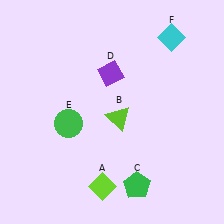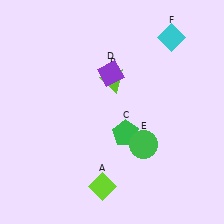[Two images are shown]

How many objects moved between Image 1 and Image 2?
3 objects moved between the two images.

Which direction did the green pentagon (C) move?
The green pentagon (C) moved up.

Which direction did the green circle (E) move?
The green circle (E) moved right.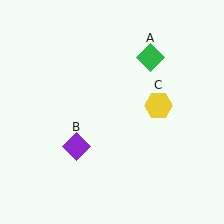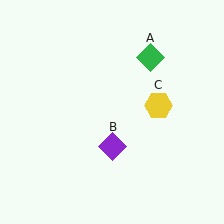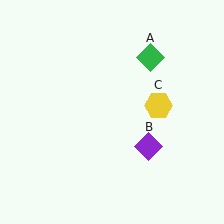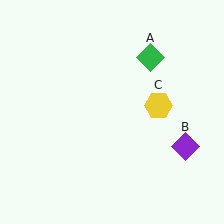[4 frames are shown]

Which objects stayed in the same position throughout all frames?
Green diamond (object A) and yellow hexagon (object C) remained stationary.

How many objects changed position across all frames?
1 object changed position: purple diamond (object B).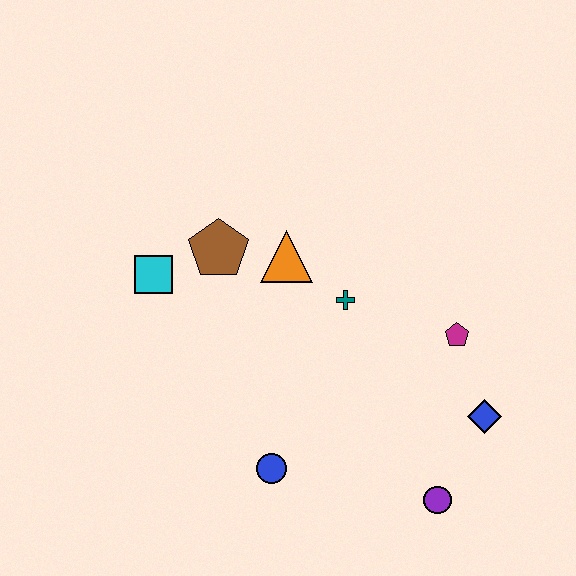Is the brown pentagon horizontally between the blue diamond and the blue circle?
No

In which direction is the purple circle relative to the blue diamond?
The purple circle is below the blue diamond.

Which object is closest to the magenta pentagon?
The blue diamond is closest to the magenta pentagon.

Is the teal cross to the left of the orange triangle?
No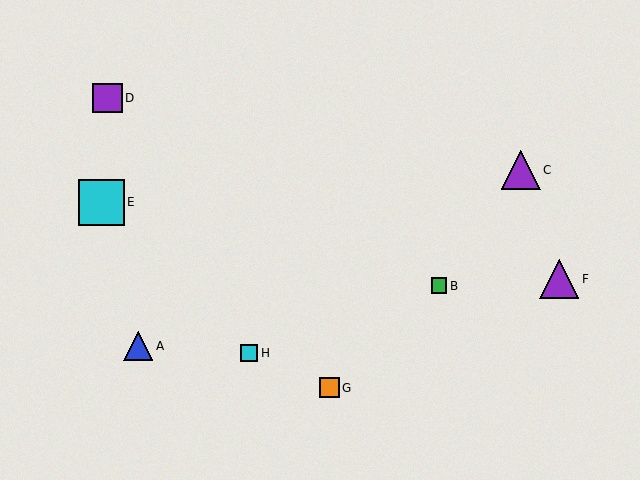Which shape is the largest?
The cyan square (labeled E) is the largest.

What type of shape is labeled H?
Shape H is a cyan square.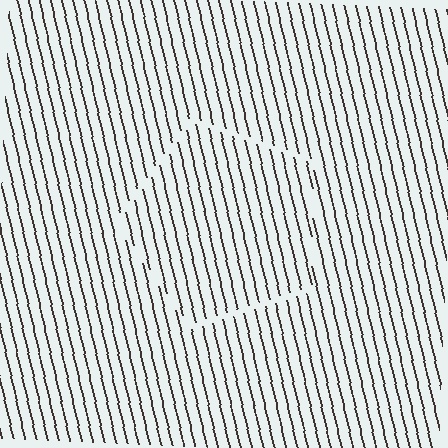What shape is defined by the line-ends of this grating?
An illusory pentagon. The interior of the shape contains the same grating, shifted by half a period — the contour is defined by the phase discontinuity where line-ends from the inner and outer gratings abut.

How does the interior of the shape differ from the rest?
The interior of the shape contains the same grating, shifted by half a period — the contour is defined by the phase discontinuity where line-ends from the inner and outer gratings abut.